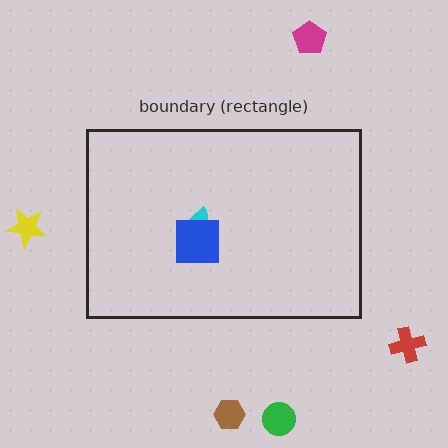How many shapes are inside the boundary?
2 inside, 5 outside.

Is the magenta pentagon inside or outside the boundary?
Outside.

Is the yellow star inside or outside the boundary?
Outside.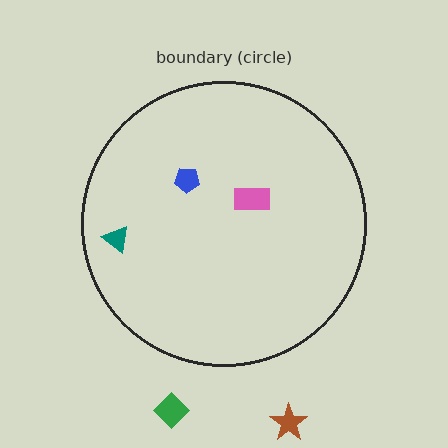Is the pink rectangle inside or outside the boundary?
Inside.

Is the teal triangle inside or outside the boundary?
Inside.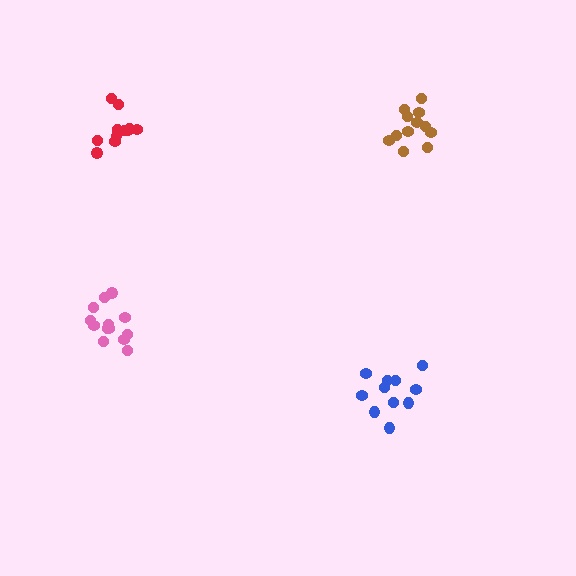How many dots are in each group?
Group 1: 11 dots, Group 2: 11 dots, Group 3: 12 dots, Group 4: 13 dots (47 total).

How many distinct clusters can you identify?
There are 4 distinct clusters.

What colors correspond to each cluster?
The clusters are colored: blue, red, brown, pink.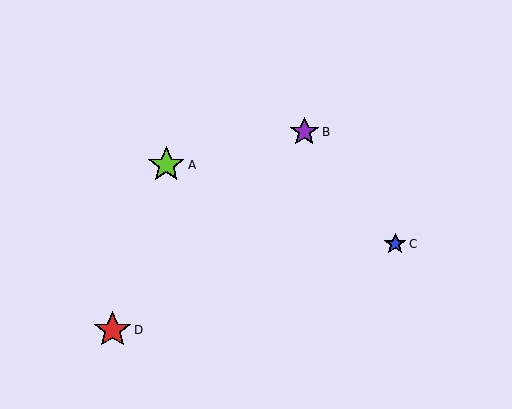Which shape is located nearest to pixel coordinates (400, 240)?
The blue star (labeled C) at (395, 244) is nearest to that location.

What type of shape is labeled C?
Shape C is a blue star.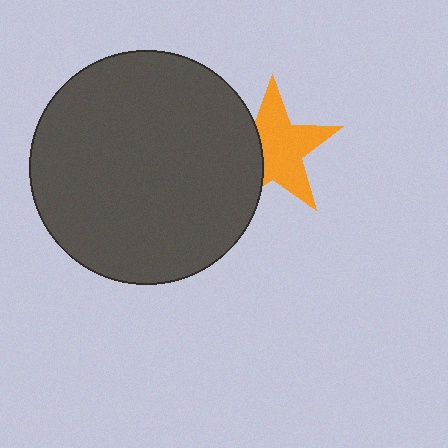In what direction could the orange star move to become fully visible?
The orange star could move right. That would shift it out from behind the dark gray circle entirely.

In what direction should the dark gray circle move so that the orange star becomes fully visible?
The dark gray circle should move left. That is the shortest direction to clear the overlap and leave the orange star fully visible.